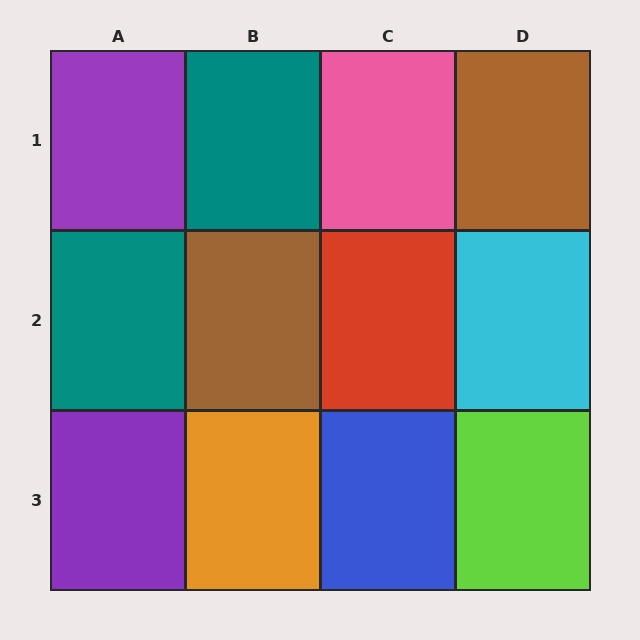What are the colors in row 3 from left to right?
Purple, orange, blue, lime.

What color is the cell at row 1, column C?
Pink.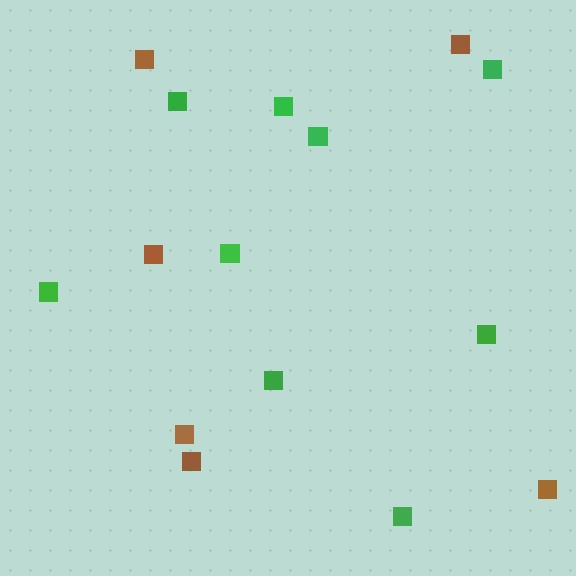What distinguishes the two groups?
There are 2 groups: one group of brown squares (6) and one group of green squares (9).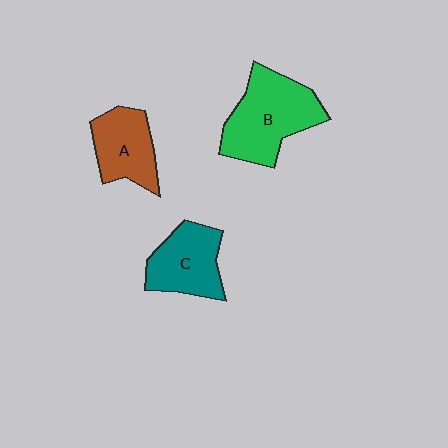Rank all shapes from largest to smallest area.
From largest to smallest: B (green), C (teal), A (brown).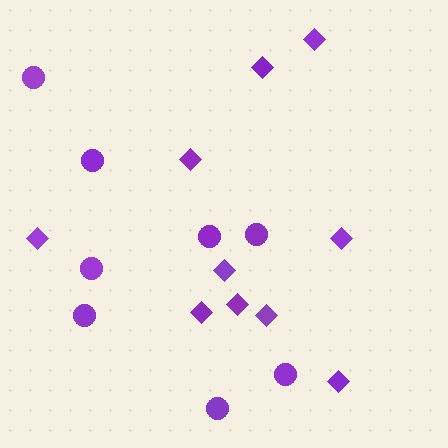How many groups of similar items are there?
There are 2 groups: one group of circles (8) and one group of diamonds (10).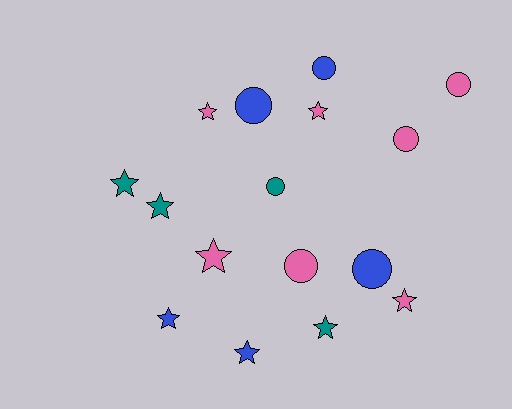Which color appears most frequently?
Pink, with 7 objects.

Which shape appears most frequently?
Star, with 9 objects.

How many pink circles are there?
There are 3 pink circles.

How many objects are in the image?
There are 16 objects.